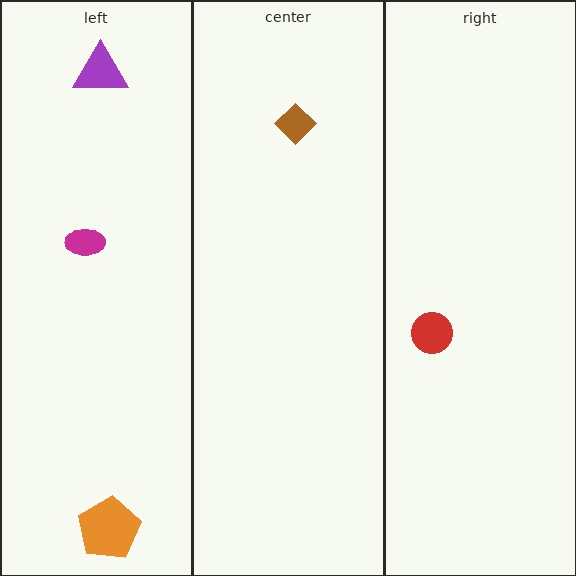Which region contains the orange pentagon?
The left region.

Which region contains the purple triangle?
The left region.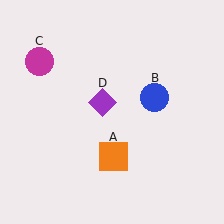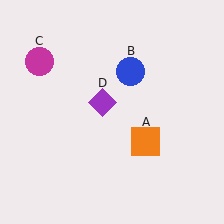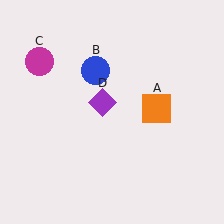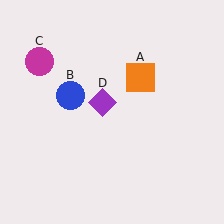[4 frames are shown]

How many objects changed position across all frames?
2 objects changed position: orange square (object A), blue circle (object B).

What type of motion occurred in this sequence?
The orange square (object A), blue circle (object B) rotated counterclockwise around the center of the scene.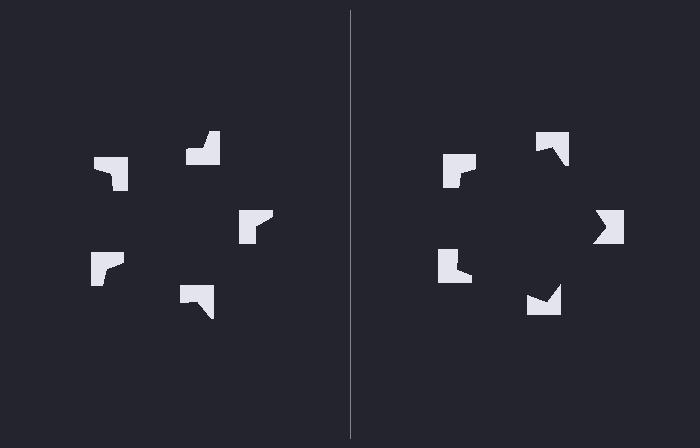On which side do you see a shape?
An illusory pentagon appears on the right side. On the left side the wedge cuts are rotated, so no coherent shape forms.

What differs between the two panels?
The notched squares are positioned identically on both sides; only the wedge orientations differ. On the right they align to a pentagon; on the left they are misaligned.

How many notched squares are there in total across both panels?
10 — 5 on each side.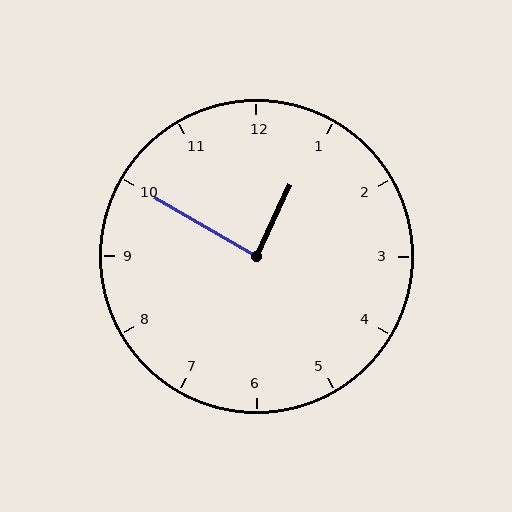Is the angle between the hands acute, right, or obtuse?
It is right.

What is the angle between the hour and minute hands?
Approximately 85 degrees.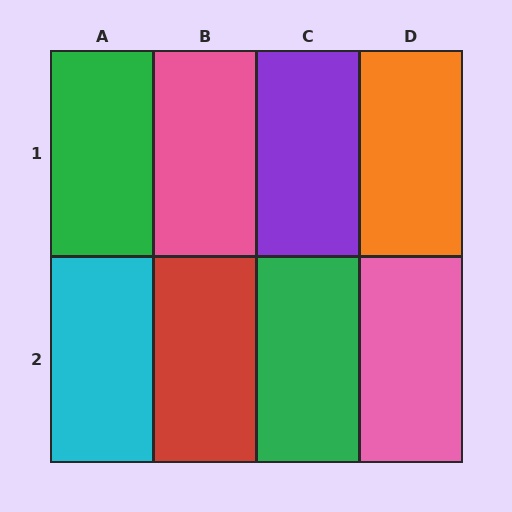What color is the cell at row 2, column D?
Pink.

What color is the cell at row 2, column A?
Cyan.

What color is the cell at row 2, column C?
Green.